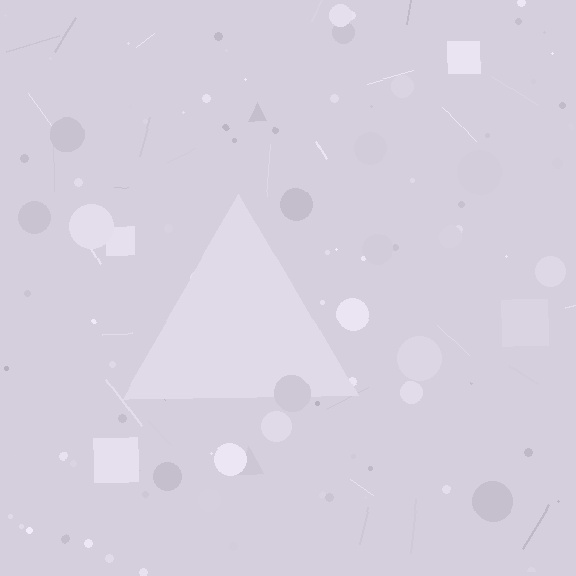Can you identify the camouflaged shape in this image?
The camouflaged shape is a triangle.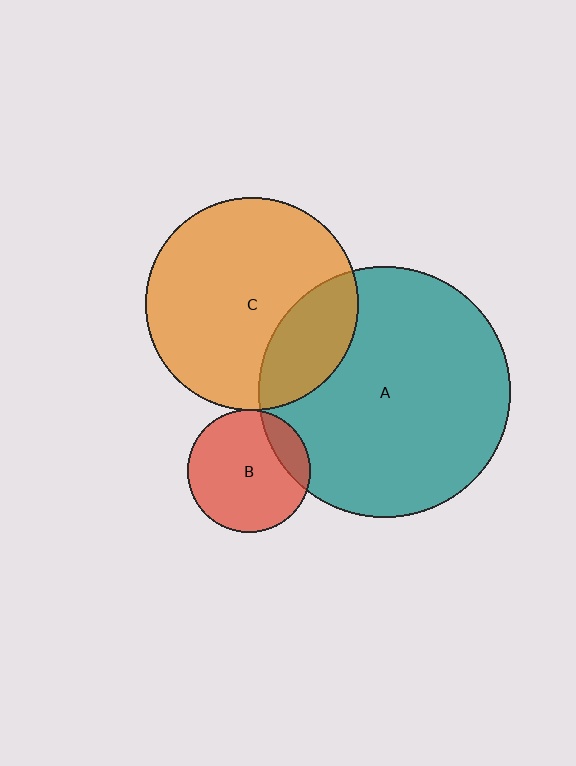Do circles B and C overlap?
Yes.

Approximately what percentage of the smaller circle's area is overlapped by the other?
Approximately 5%.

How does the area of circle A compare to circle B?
Approximately 4.2 times.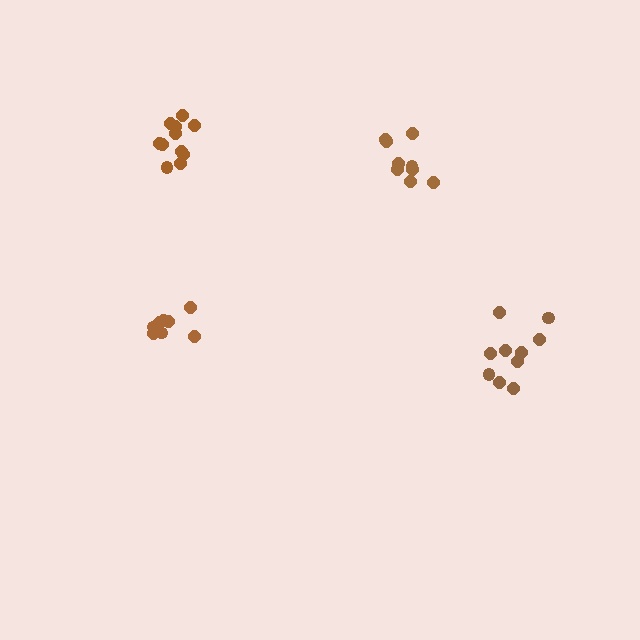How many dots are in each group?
Group 1: 8 dots, Group 2: 9 dots, Group 3: 10 dots, Group 4: 11 dots (38 total).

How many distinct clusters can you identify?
There are 4 distinct clusters.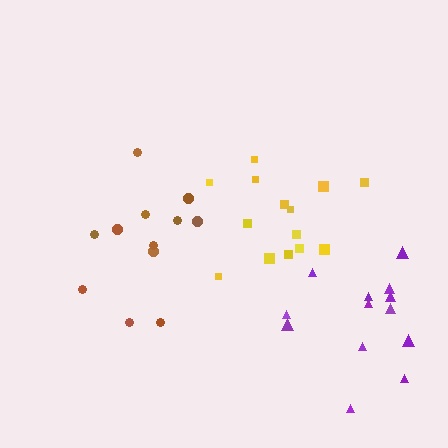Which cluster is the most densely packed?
Purple.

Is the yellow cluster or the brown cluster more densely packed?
Yellow.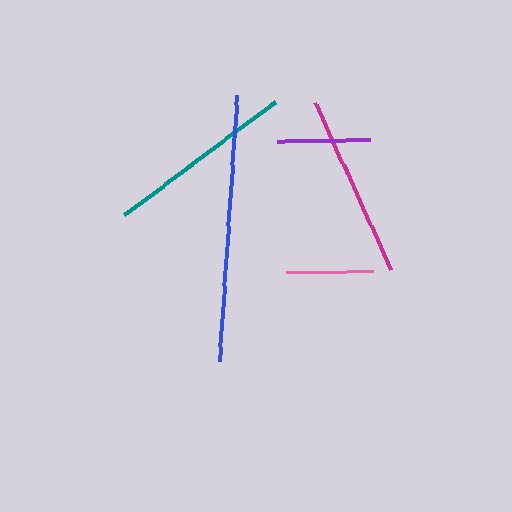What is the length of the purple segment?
The purple segment is approximately 93 pixels long.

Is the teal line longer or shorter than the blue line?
The blue line is longer than the teal line.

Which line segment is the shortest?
The pink line is the shortest at approximately 87 pixels.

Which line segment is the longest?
The blue line is the longest at approximately 266 pixels.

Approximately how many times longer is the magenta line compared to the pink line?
The magenta line is approximately 2.1 times the length of the pink line.